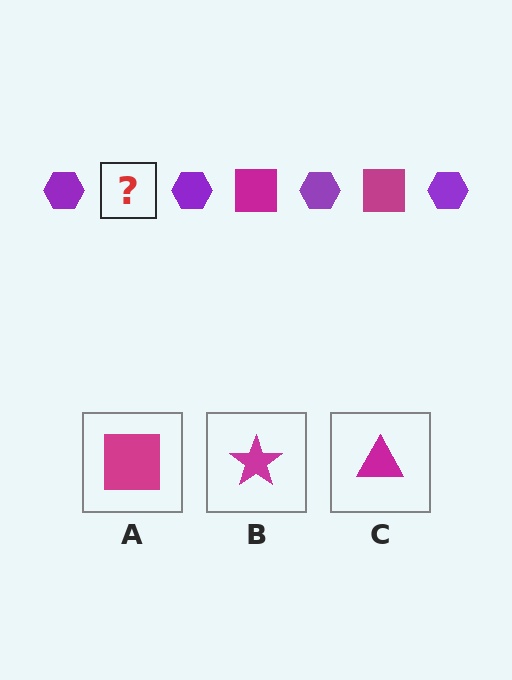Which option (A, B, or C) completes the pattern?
A.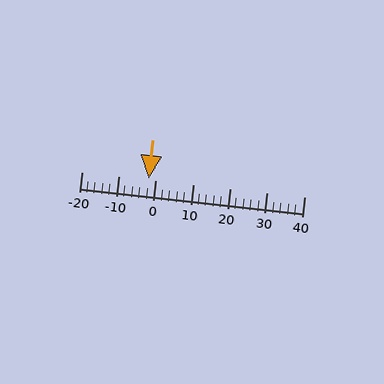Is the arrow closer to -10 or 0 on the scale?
The arrow is closer to 0.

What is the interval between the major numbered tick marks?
The major tick marks are spaced 10 units apart.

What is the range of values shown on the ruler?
The ruler shows values from -20 to 40.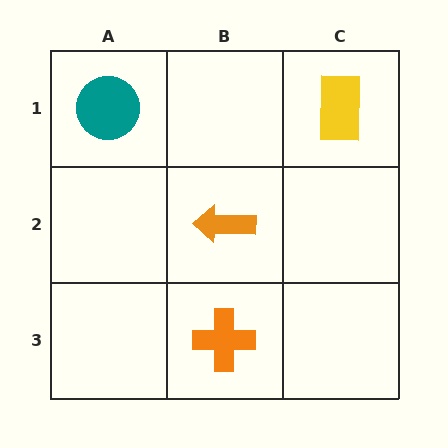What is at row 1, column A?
A teal circle.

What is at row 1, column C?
A yellow rectangle.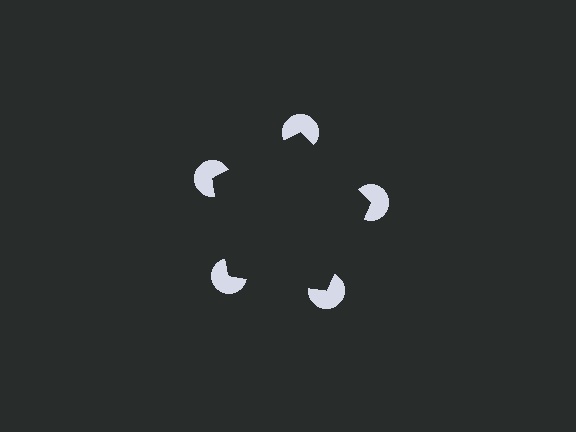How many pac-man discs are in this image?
There are 5 — one at each vertex of the illusory pentagon.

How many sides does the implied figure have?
5 sides.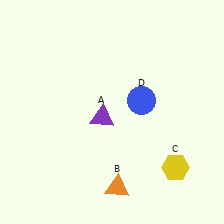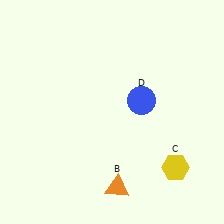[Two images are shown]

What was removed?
The purple triangle (A) was removed in Image 2.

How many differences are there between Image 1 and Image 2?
There is 1 difference between the two images.